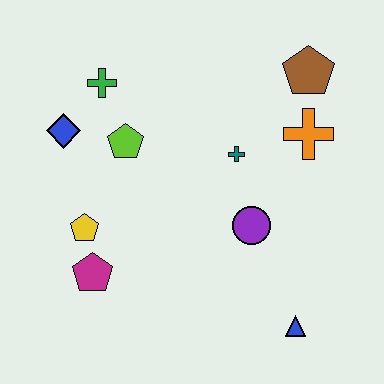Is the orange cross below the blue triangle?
No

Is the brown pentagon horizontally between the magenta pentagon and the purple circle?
No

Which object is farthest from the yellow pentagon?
The brown pentagon is farthest from the yellow pentagon.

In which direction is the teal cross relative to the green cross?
The teal cross is to the right of the green cross.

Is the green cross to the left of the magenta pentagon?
No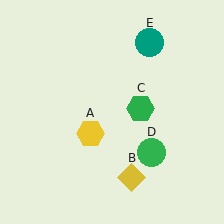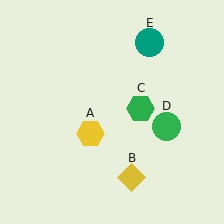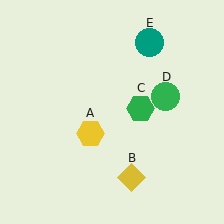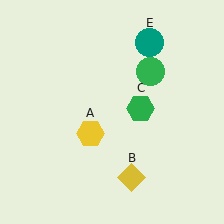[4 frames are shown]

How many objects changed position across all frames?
1 object changed position: green circle (object D).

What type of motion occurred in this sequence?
The green circle (object D) rotated counterclockwise around the center of the scene.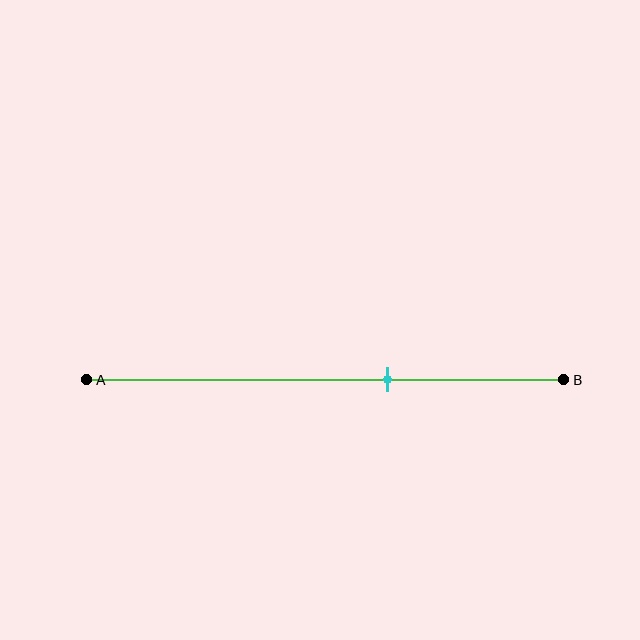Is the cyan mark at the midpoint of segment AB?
No, the mark is at about 65% from A, not at the 50% midpoint.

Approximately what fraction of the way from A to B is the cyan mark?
The cyan mark is approximately 65% of the way from A to B.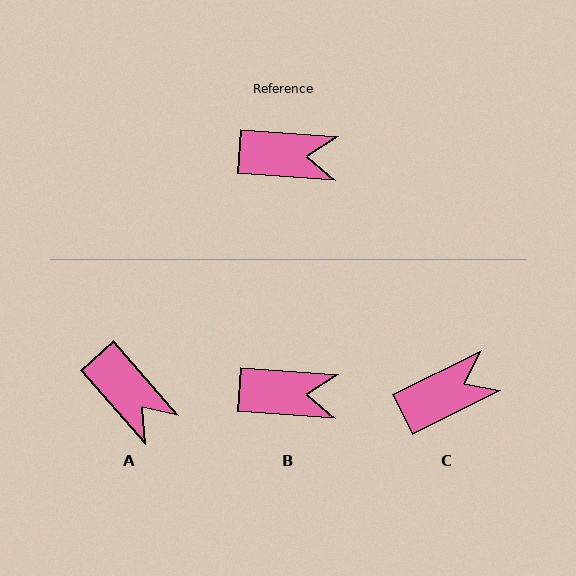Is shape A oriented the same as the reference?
No, it is off by about 45 degrees.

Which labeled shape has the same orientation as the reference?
B.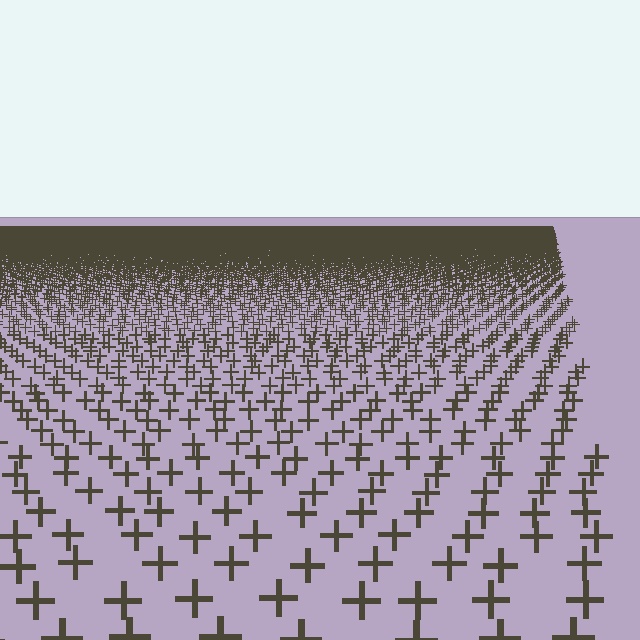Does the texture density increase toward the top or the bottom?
Density increases toward the top.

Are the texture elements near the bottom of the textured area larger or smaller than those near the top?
Larger. Near the bottom, elements are closer to the viewer and appear at a bigger on-screen size.